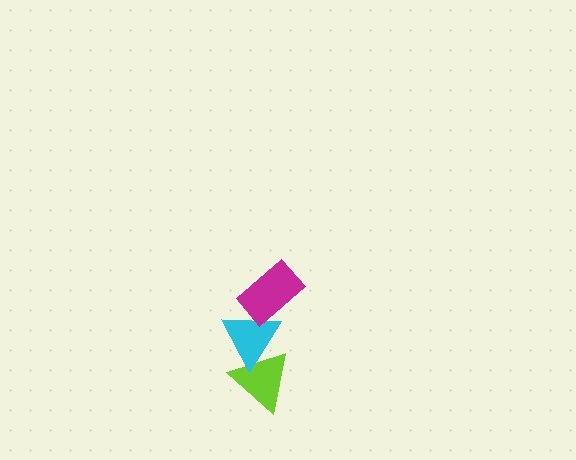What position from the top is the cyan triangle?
The cyan triangle is 2nd from the top.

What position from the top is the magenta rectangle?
The magenta rectangle is 1st from the top.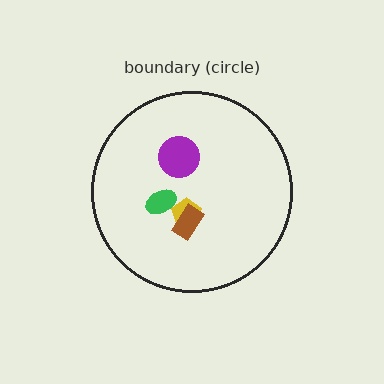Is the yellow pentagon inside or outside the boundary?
Inside.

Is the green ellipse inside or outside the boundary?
Inside.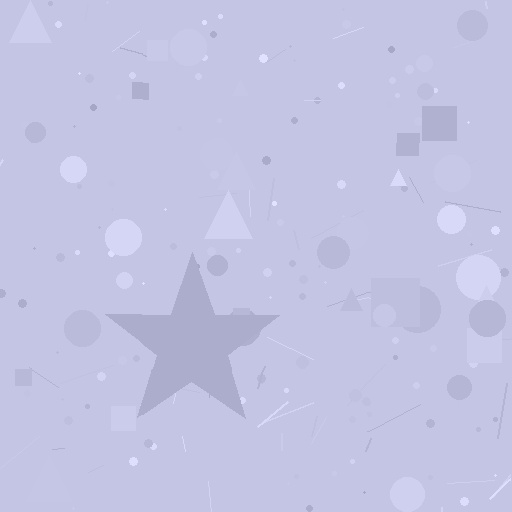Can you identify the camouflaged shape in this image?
The camouflaged shape is a star.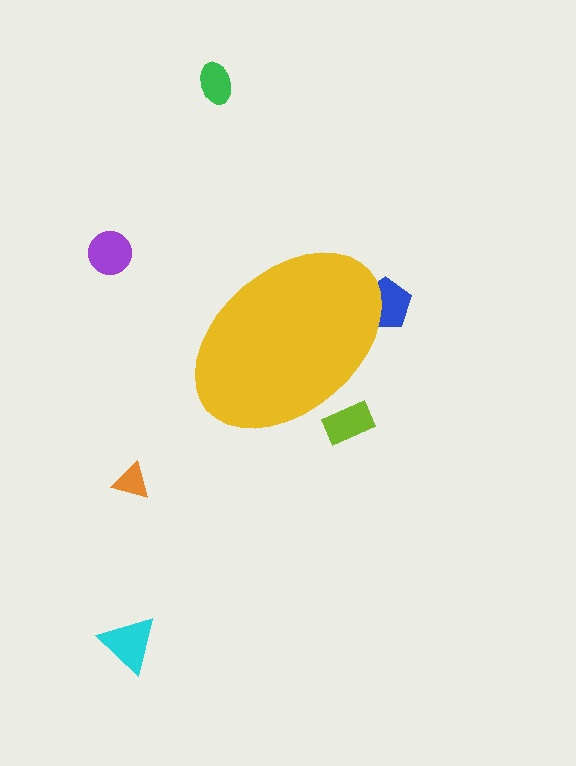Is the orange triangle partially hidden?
No, the orange triangle is fully visible.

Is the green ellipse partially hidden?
No, the green ellipse is fully visible.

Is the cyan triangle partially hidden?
No, the cyan triangle is fully visible.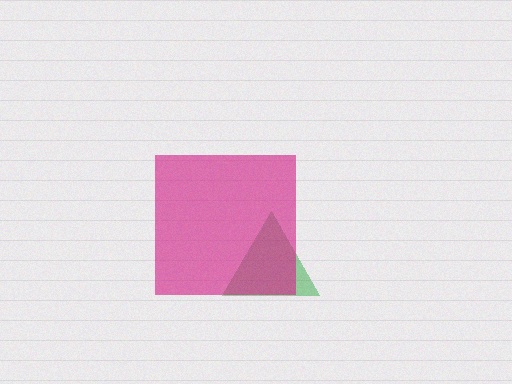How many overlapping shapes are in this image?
There are 2 overlapping shapes in the image.